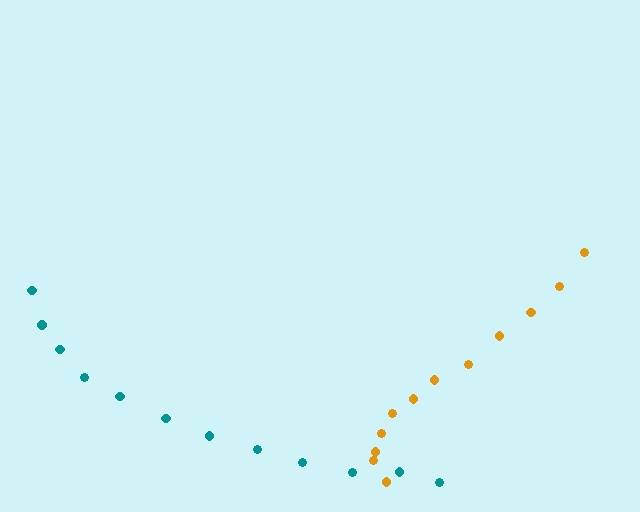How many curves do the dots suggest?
There are 2 distinct paths.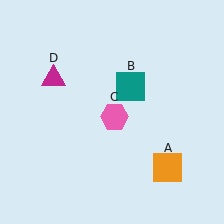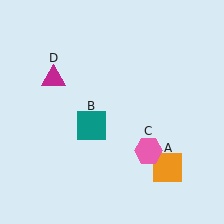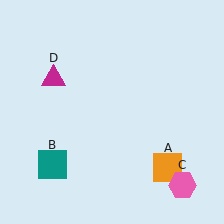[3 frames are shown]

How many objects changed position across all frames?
2 objects changed position: teal square (object B), pink hexagon (object C).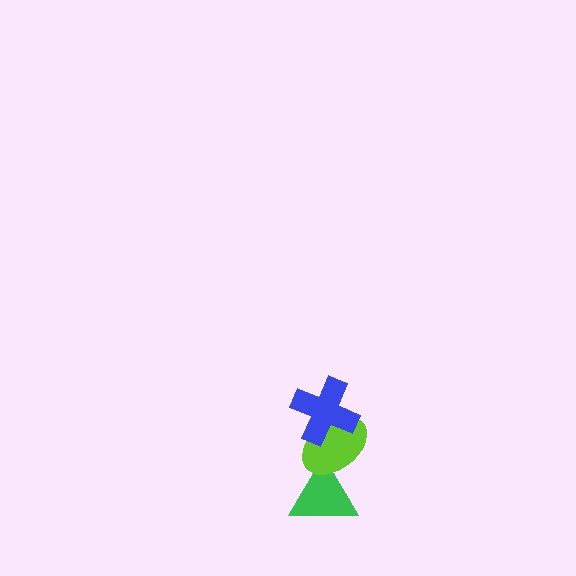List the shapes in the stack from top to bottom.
From top to bottom: the blue cross, the lime ellipse, the green triangle.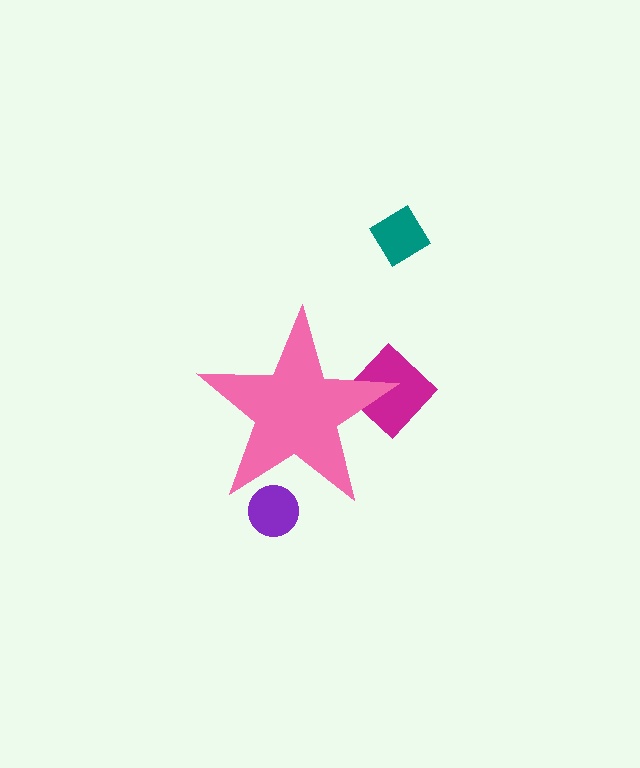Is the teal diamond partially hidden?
No, the teal diamond is fully visible.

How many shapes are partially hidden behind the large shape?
2 shapes are partially hidden.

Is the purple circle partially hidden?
Yes, the purple circle is partially hidden behind the pink star.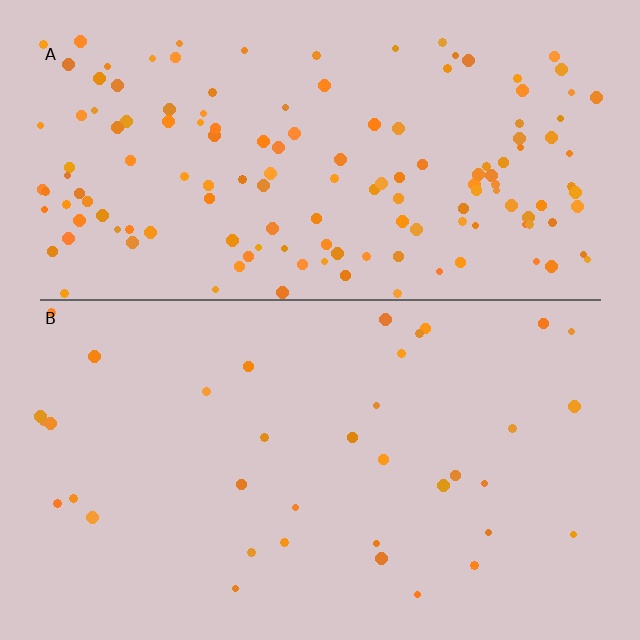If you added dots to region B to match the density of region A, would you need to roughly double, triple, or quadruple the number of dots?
Approximately quadruple.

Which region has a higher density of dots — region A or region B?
A (the top).